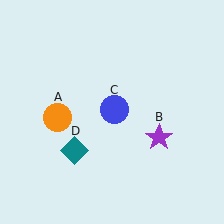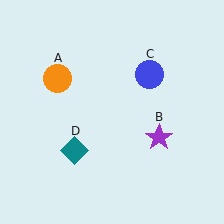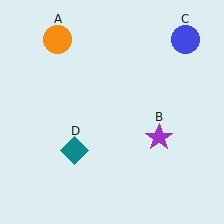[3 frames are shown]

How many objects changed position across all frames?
2 objects changed position: orange circle (object A), blue circle (object C).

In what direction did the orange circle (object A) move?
The orange circle (object A) moved up.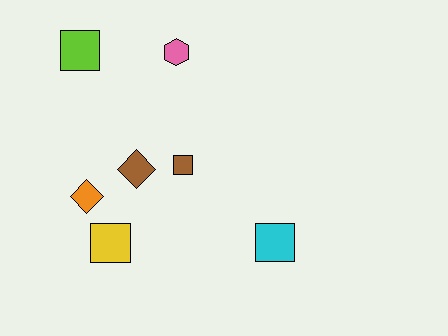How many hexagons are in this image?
There is 1 hexagon.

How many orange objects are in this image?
There is 1 orange object.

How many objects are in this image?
There are 7 objects.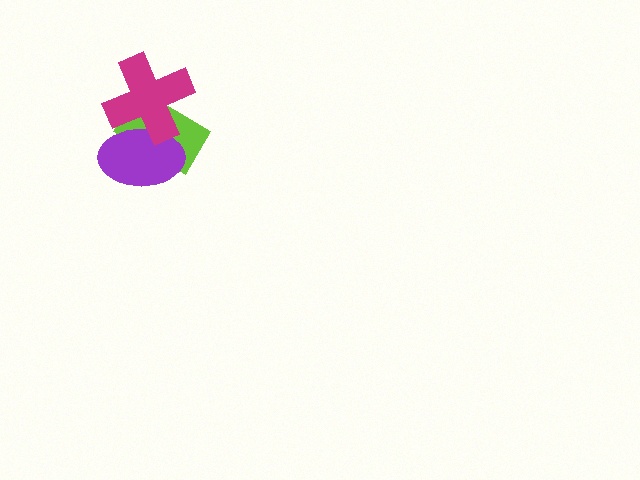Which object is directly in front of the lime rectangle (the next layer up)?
The purple ellipse is directly in front of the lime rectangle.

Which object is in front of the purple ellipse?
The magenta cross is in front of the purple ellipse.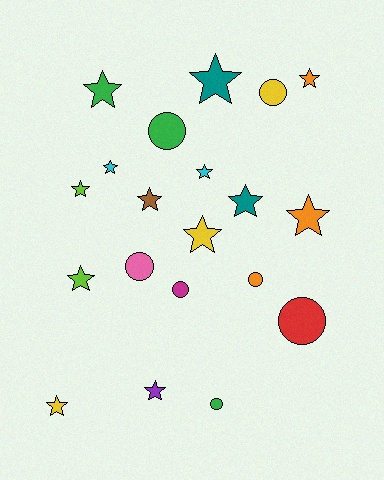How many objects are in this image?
There are 20 objects.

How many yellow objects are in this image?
There are 3 yellow objects.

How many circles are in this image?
There are 7 circles.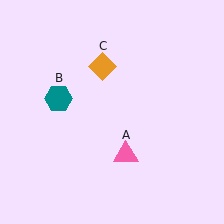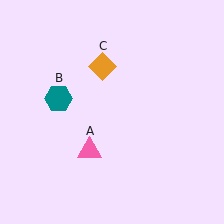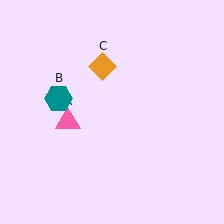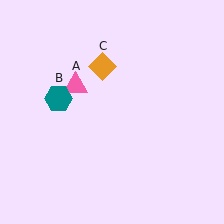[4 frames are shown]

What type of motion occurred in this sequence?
The pink triangle (object A) rotated clockwise around the center of the scene.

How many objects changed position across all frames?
1 object changed position: pink triangle (object A).